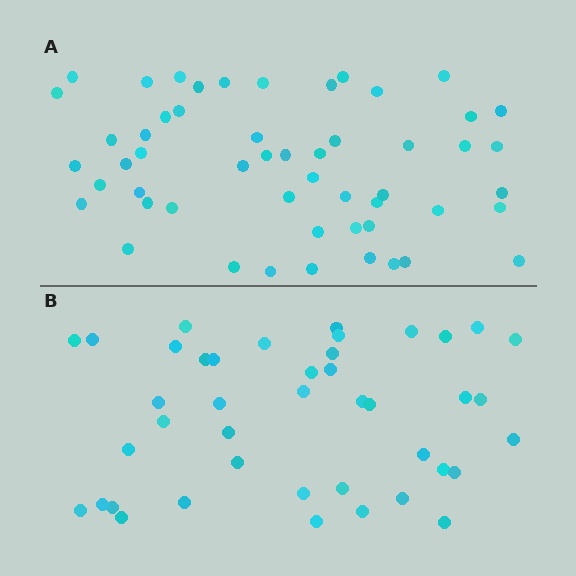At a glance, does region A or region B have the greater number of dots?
Region A (the top region) has more dots.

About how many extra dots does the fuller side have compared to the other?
Region A has roughly 12 or so more dots than region B.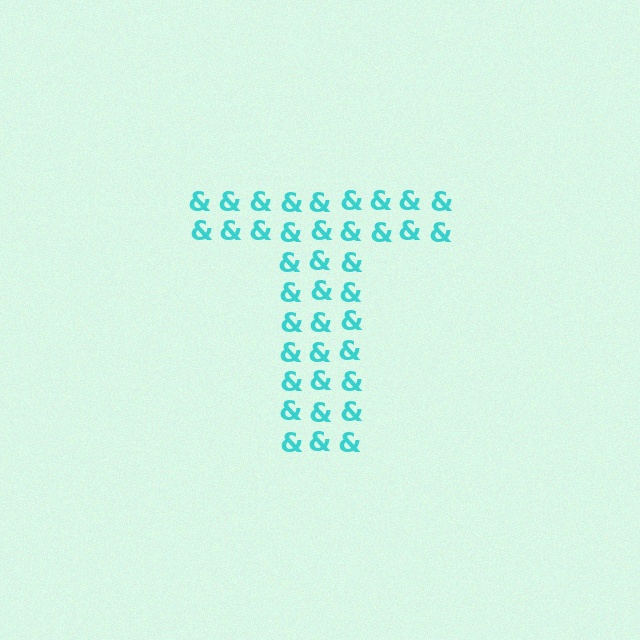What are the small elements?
The small elements are ampersands.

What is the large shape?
The large shape is the letter T.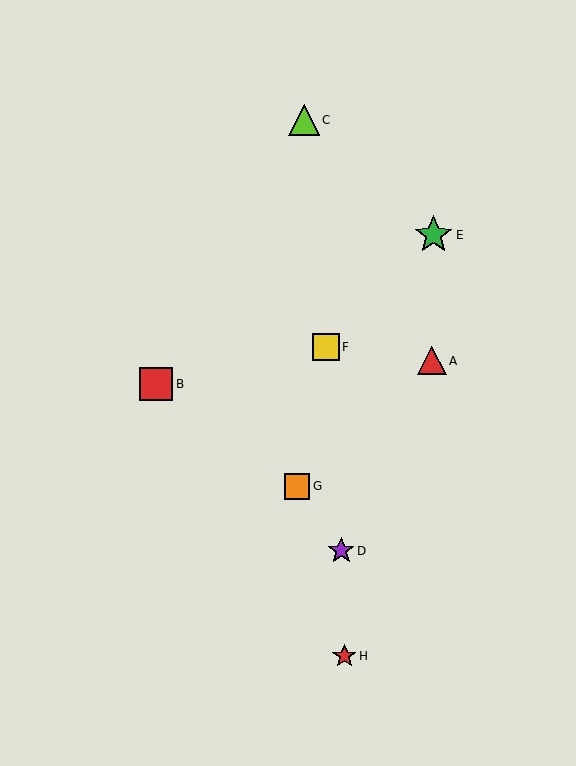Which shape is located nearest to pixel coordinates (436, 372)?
The red triangle (labeled A) at (432, 361) is nearest to that location.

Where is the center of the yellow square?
The center of the yellow square is at (326, 347).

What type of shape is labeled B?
Shape B is a red square.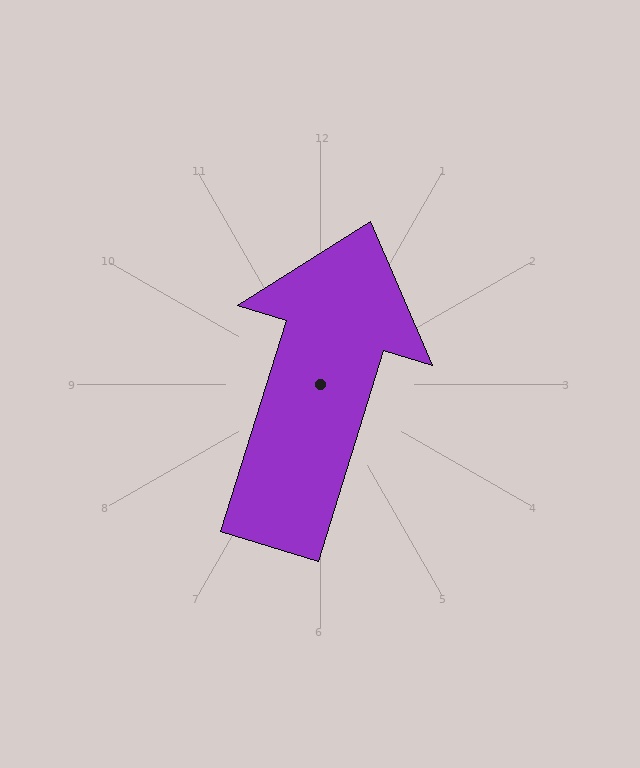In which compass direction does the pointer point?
North.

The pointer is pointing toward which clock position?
Roughly 1 o'clock.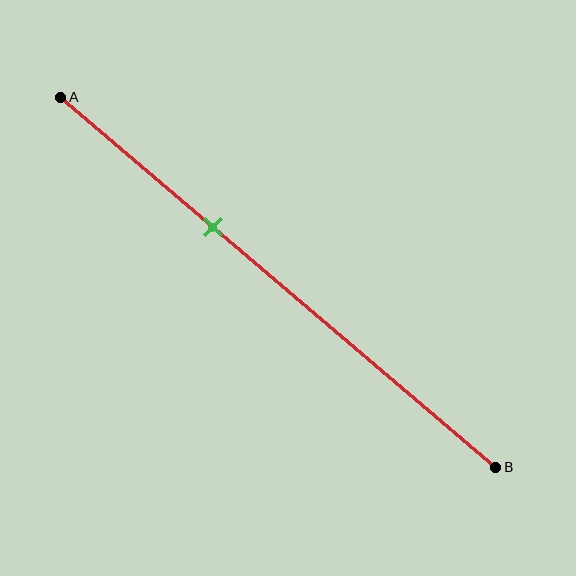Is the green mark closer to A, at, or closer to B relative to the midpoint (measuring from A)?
The green mark is closer to point A than the midpoint of segment AB.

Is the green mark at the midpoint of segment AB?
No, the mark is at about 35% from A, not at the 50% midpoint.